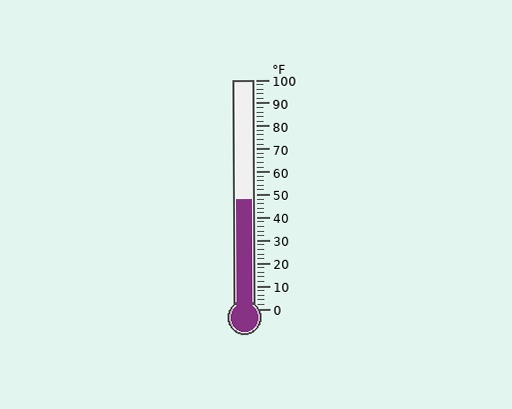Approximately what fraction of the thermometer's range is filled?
The thermometer is filled to approximately 50% of its range.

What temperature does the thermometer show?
The thermometer shows approximately 48°F.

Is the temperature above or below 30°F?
The temperature is above 30°F.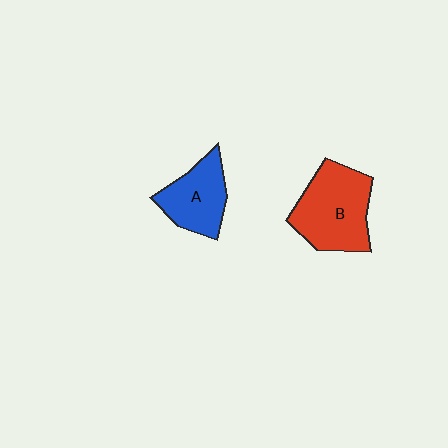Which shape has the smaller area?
Shape A (blue).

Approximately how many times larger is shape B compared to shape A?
Approximately 1.4 times.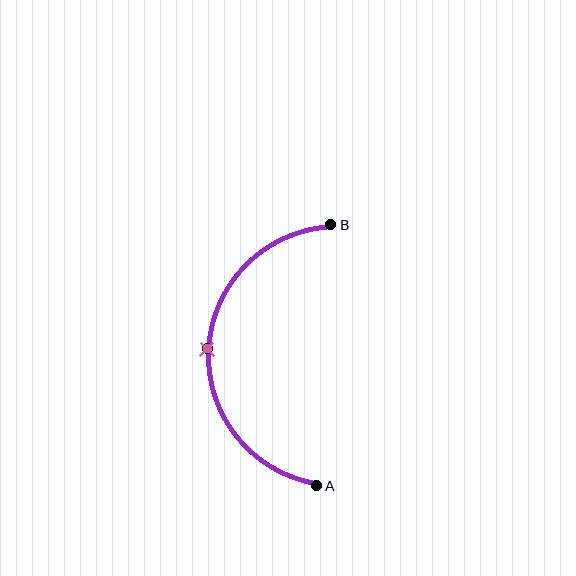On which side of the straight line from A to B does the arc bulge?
The arc bulges to the left of the straight line connecting A and B.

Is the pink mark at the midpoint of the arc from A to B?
Yes. The pink mark lies on the arc at equal arc-length from both A and B — it is the arc midpoint.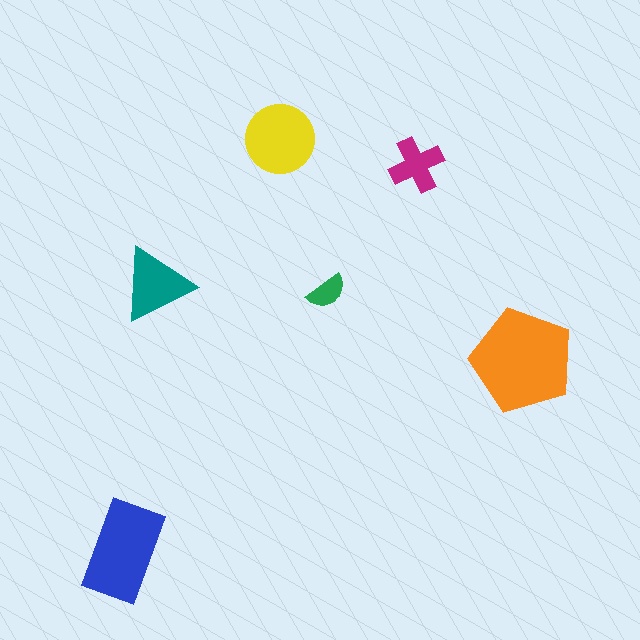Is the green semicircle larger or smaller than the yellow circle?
Smaller.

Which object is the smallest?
The green semicircle.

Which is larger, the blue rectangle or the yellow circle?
The blue rectangle.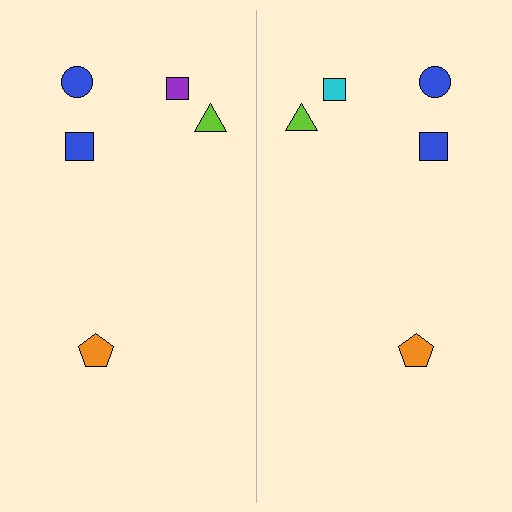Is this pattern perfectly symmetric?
No, the pattern is not perfectly symmetric. The cyan square on the right side breaks the symmetry — its mirror counterpart is purple.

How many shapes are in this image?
There are 10 shapes in this image.